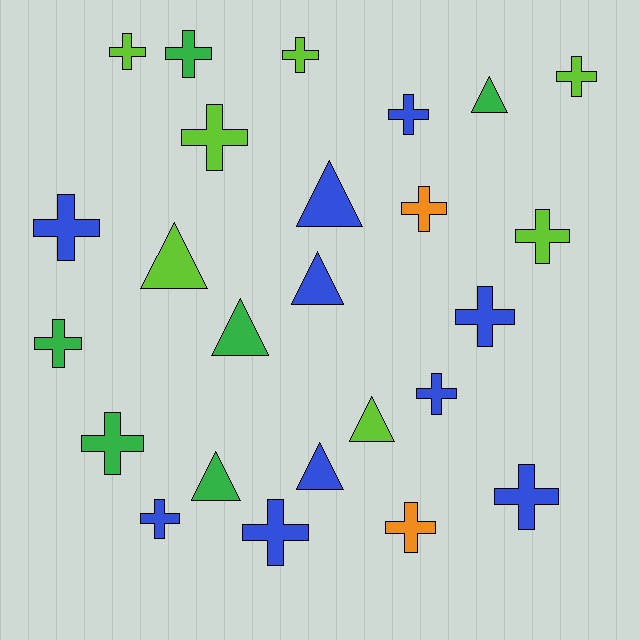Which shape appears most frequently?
Cross, with 17 objects.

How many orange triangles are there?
There are no orange triangles.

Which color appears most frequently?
Blue, with 10 objects.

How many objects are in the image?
There are 25 objects.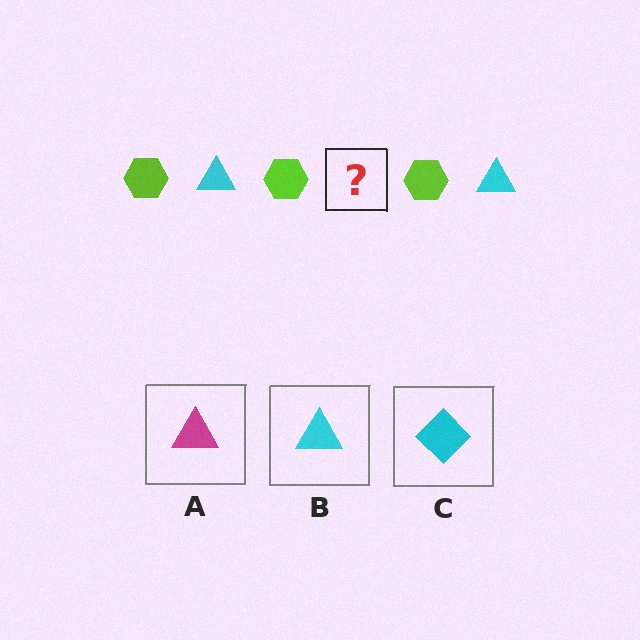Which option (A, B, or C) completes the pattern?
B.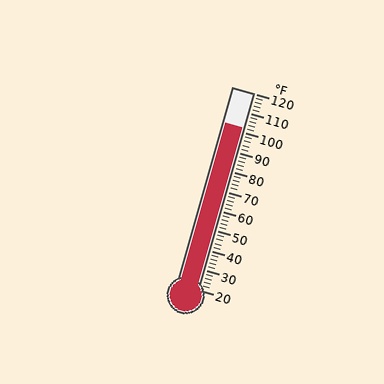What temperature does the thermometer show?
The thermometer shows approximately 102°F.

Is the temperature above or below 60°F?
The temperature is above 60°F.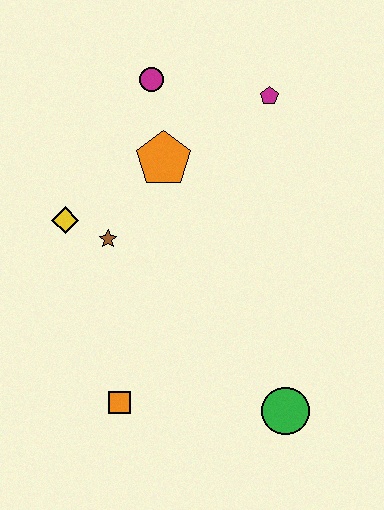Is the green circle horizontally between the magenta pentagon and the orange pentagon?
No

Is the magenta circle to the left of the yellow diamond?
No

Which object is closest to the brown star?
The yellow diamond is closest to the brown star.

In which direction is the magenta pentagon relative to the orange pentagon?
The magenta pentagon is to the right of the orange pentagon.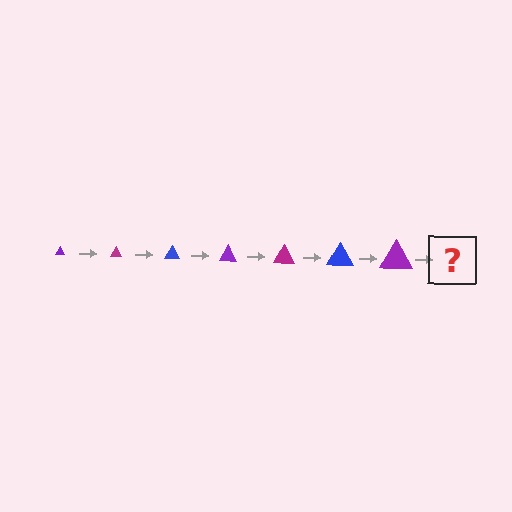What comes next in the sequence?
The next element should be a magenta triangle, larger than the previous one.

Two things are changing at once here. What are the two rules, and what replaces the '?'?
The two rules are that the triangle grows larger each step and the color cycles through purple, magenta, and blue. The '?' should be a magenta triangle, larger than the previous one.